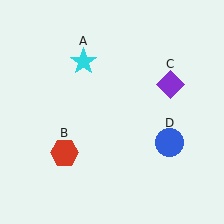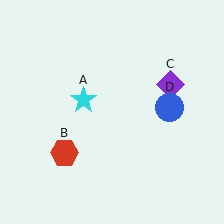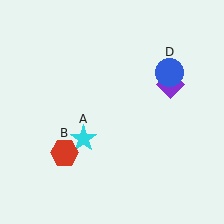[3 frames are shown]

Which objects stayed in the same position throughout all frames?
Red hexagon (object B) and purple diamond (object C) remained stationary.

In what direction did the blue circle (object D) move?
The blue circle (object D) moved up.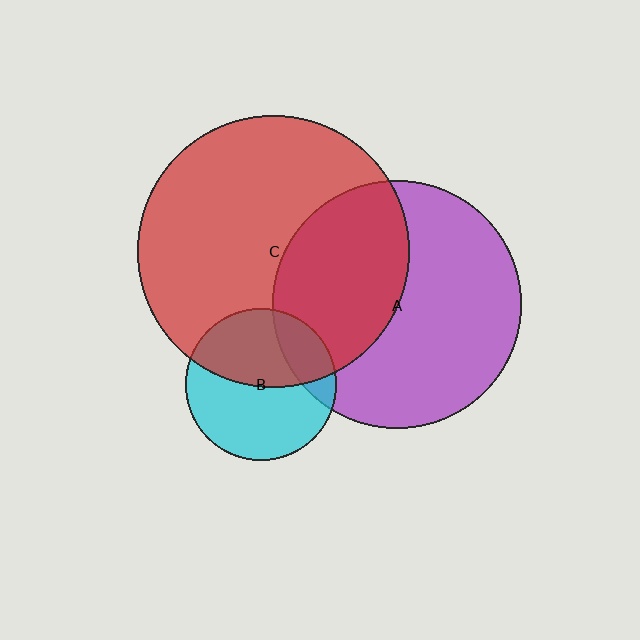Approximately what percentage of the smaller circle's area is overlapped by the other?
Approximately 20%.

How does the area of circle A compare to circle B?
Approximately 2.7 times.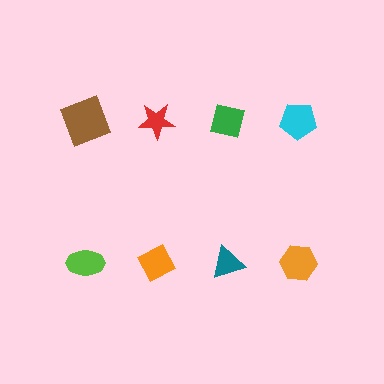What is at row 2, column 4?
An orange hexagon.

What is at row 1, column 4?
A cyan pentagon.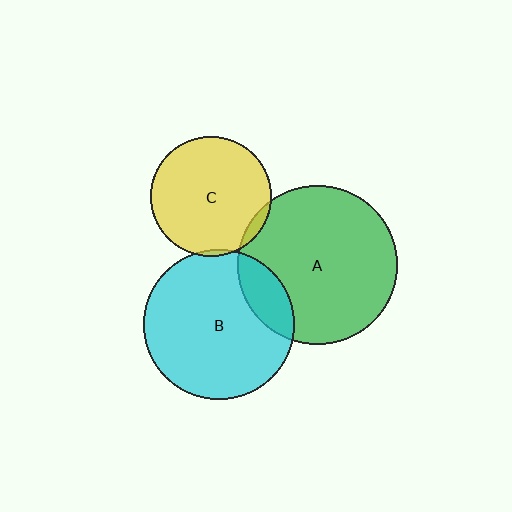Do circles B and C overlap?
Yes.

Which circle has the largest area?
Circle A (green).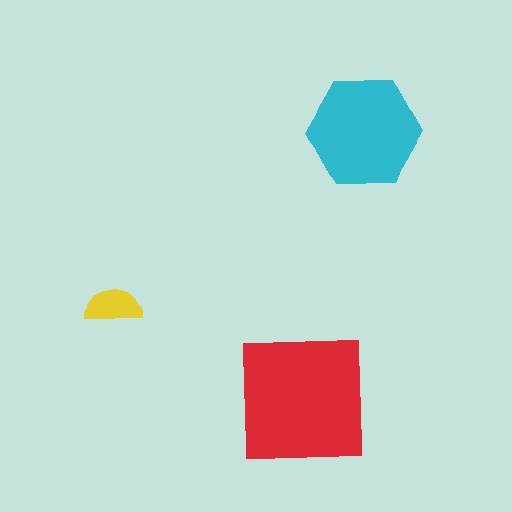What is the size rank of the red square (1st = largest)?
1st.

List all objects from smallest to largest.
The yellow semicircle, the cyan hexagon, the red square.